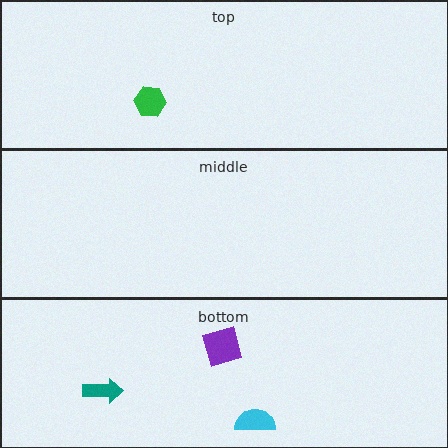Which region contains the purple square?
The bottom region.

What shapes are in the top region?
The green hexagon.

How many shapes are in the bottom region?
3.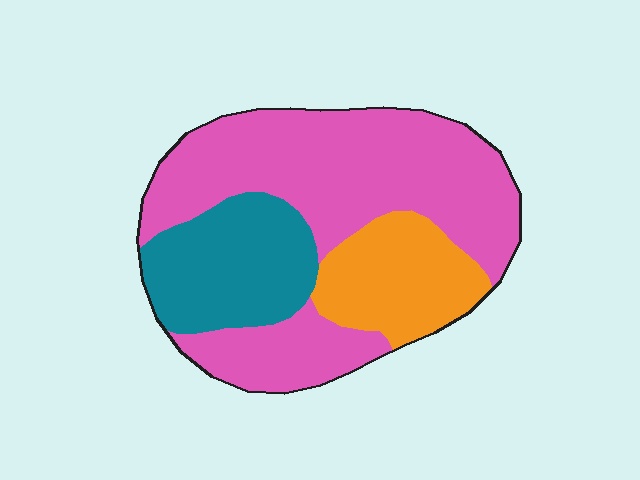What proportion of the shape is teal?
Teal covers 23% of the shape.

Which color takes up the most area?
Pink, at roughly 60%.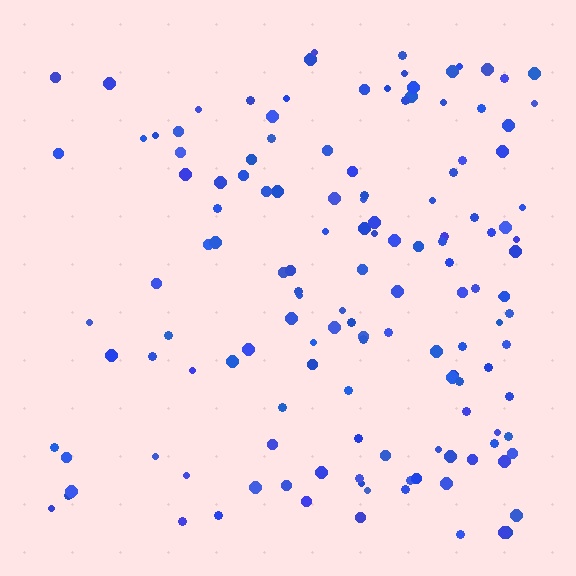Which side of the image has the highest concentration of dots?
The right.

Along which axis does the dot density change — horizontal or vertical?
Horizontal.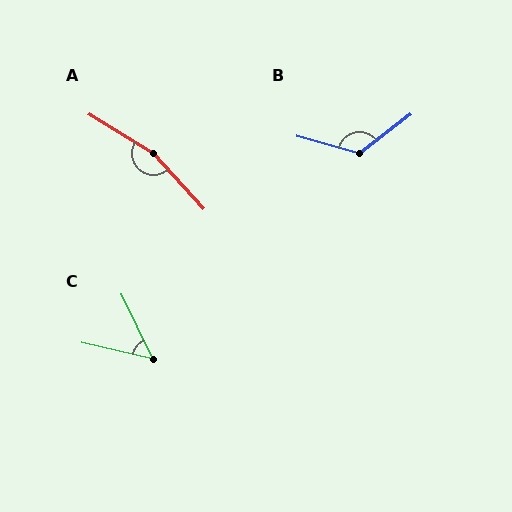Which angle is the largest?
A, at approximately 164 degrees.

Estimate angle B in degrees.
Approximately 127 degrees.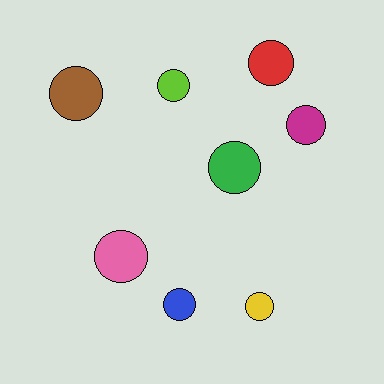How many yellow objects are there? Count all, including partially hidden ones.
There is 1 yellow object.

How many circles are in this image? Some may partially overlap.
There are 8 circles.